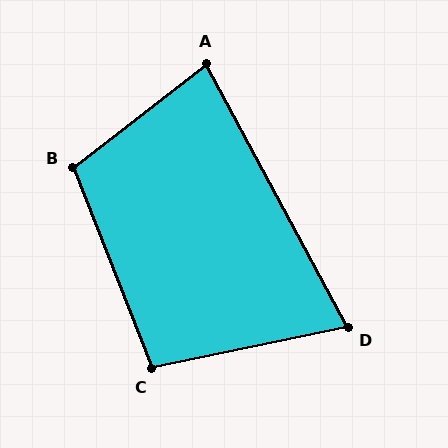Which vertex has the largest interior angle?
B, at approximately 106 degrees.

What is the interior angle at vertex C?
Approximately 100 degrees (obtuse).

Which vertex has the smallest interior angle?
D, at approximately 74 degrees.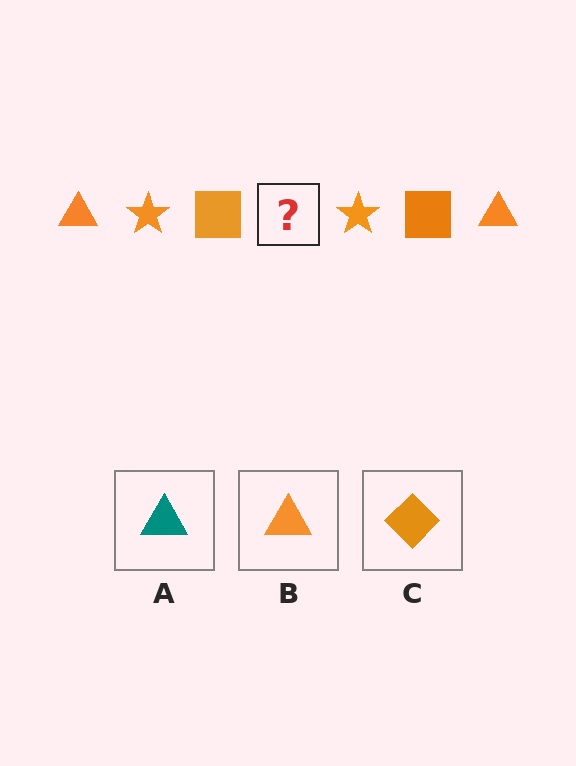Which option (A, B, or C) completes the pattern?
B.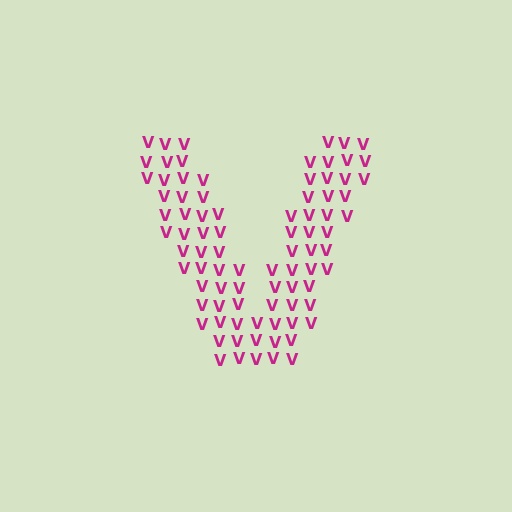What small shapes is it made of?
It is made of small letter V's.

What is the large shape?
The large shape is the letter V.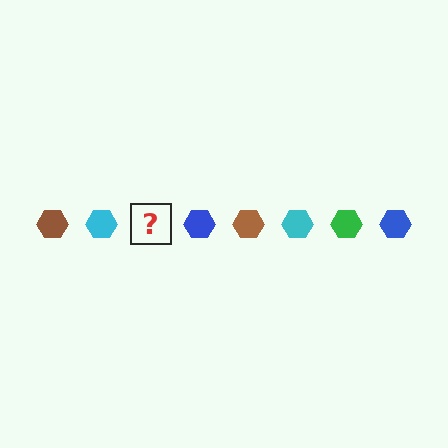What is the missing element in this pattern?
The missing element is a green hexagon.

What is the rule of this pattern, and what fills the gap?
The rule is that the pattern cycles through brown, cyan, green, blue hexagons. The gap should be filled with a green hexagon.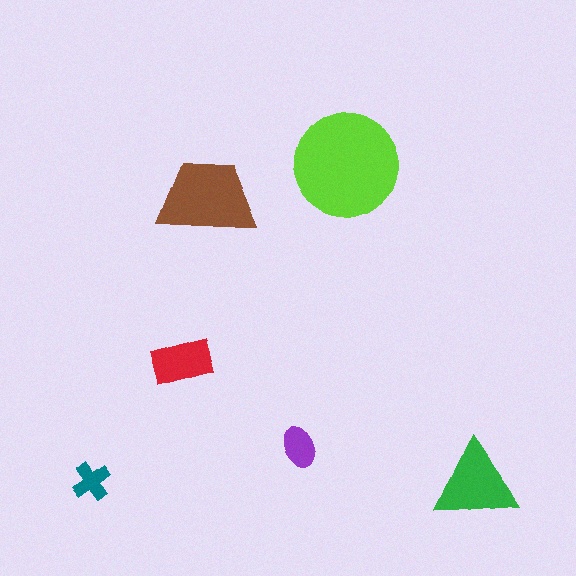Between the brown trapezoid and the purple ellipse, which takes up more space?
The brown trapezoid.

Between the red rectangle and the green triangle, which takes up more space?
The green triangle.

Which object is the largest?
The lime circle.